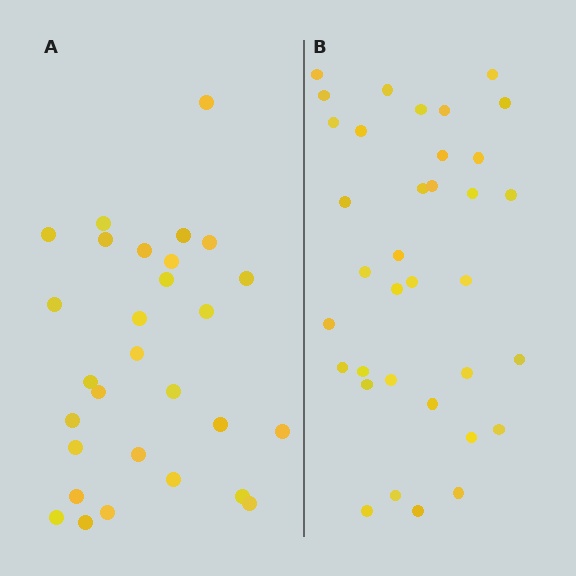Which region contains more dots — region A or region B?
Region B (the right region) has more dots.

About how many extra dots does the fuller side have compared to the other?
Region B has about 6 more dots than region A.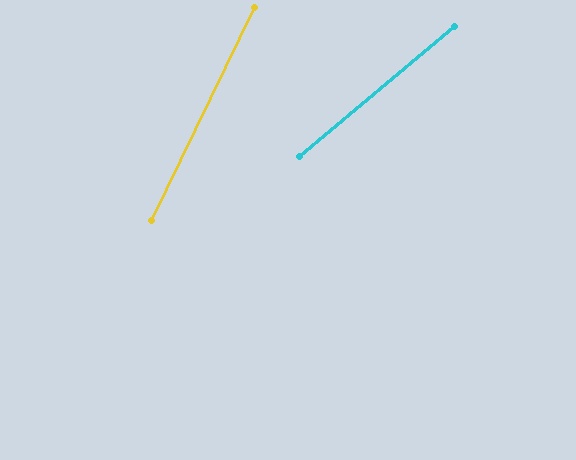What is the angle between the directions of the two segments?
Approximately 24 degrees.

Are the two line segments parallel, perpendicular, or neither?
Neither parallel nor perpendicular — they differ by about 24°.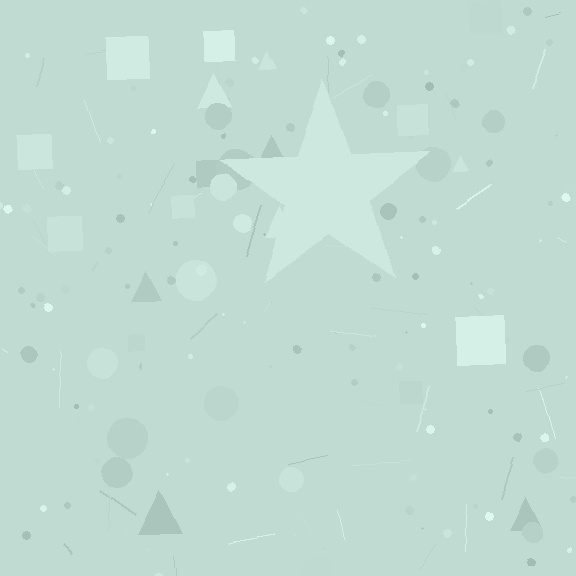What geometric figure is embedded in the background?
A star is embedded in the background.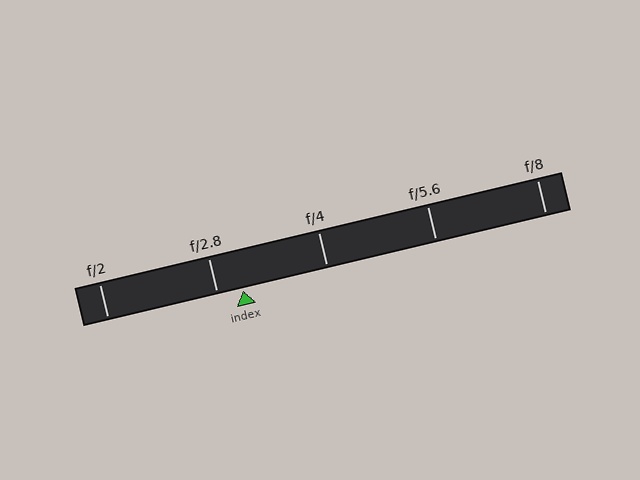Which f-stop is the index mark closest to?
The index mark is closest to f/2.8.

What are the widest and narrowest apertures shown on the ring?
The widest aperture shown is f/2 and the narrowest is f/8.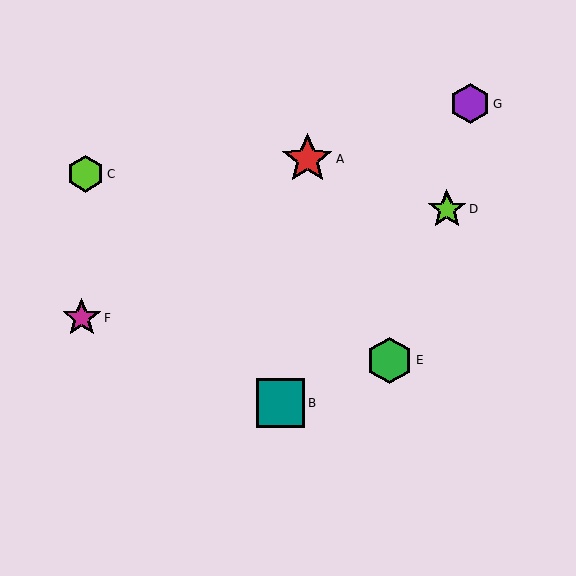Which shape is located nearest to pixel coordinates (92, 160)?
The lime hexagon (labeled C) at (86, 174) is nearest to that location.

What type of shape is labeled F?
Shape F is a magenta star.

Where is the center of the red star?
The center of the red star is at (307, 159).